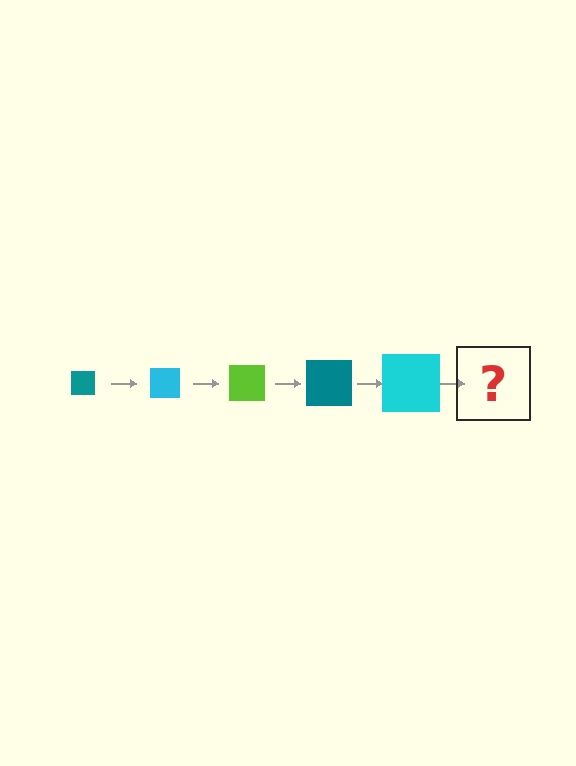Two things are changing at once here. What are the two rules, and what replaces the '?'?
The two rules are that the square grows larger each step and the color cycles through teal, cyan, and lime. The '?' should be a lime square, larger than the previous one.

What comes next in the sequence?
The next element should be a lime square, larger than the previous one.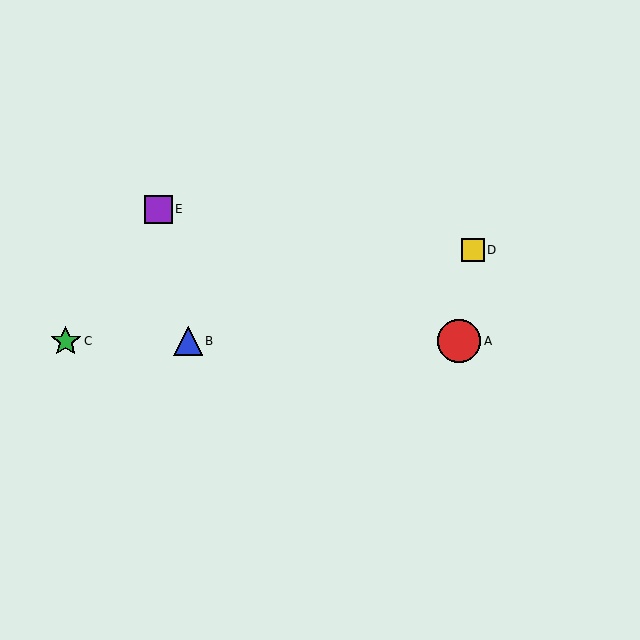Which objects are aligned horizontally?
Objects A, B, C are aligned horizontally.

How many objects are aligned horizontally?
3 objects (A, B, C) are aligned horizontally.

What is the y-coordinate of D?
Object D is at y≈250.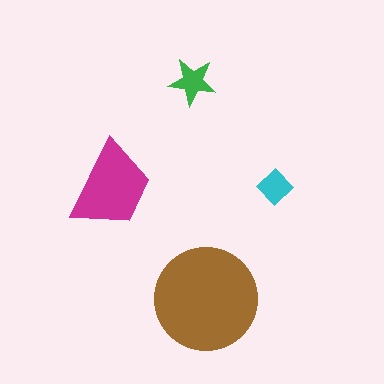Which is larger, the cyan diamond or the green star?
The green star.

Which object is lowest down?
The brown circle is bottommost.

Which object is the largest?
The brown circle.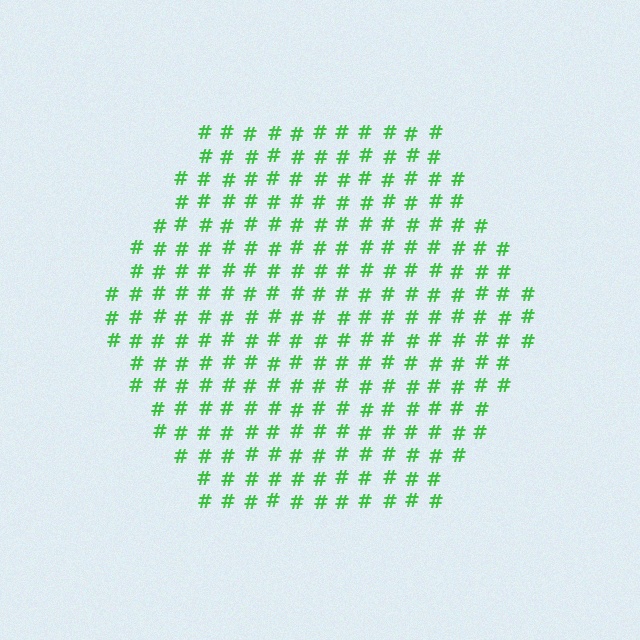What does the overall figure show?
The overall figure shows a hexagon.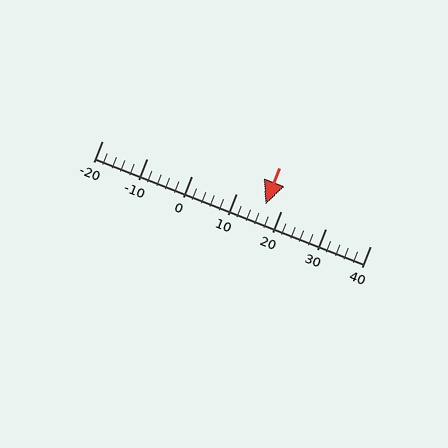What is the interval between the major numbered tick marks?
The major tick marks are spaced 10 units apart.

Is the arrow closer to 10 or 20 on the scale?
The arrow is closer to 20.